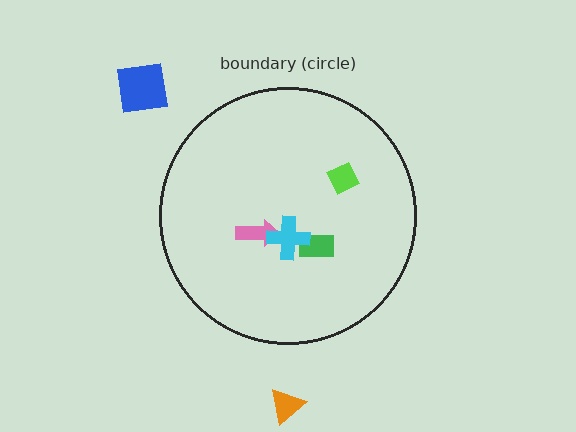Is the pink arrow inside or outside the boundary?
Inside.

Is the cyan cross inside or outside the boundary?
Inside.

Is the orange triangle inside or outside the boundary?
Outside.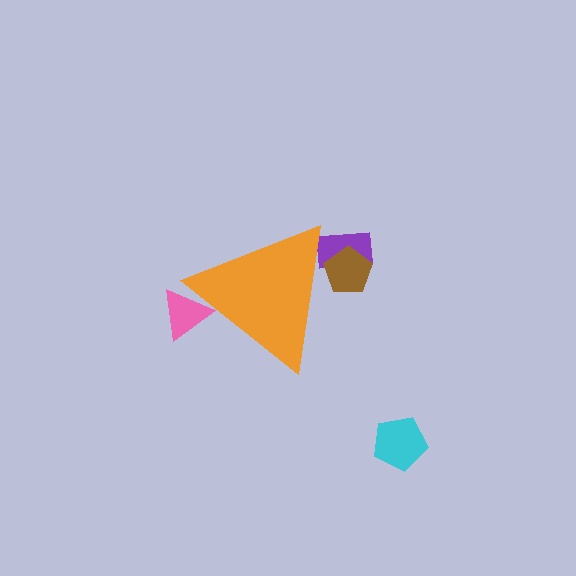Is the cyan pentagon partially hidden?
No, the cyan pentagon is fully visible.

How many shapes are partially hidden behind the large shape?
3 shapes are partially hidden.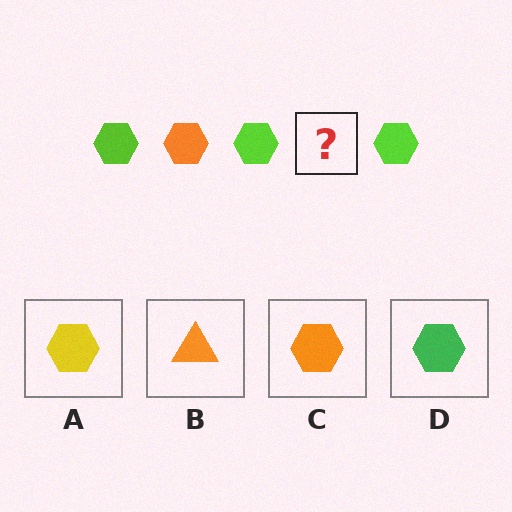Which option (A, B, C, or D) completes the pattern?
C.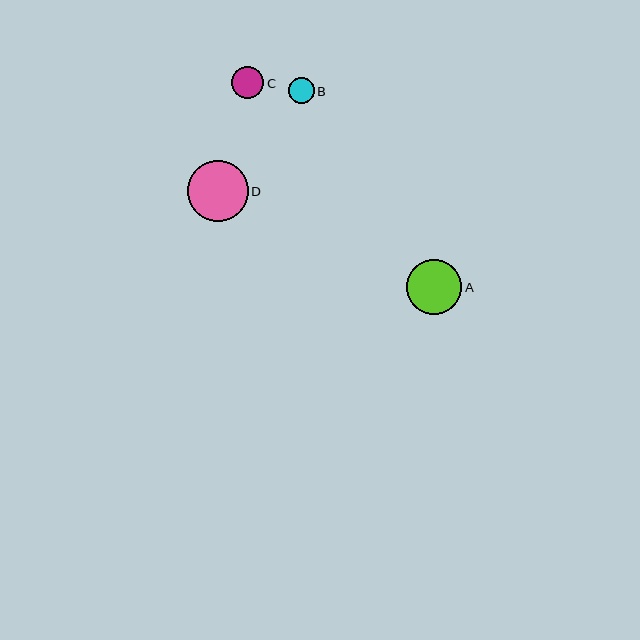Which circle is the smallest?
Circle B is the smallest with a size of approximately 26 pixels.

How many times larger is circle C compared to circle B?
Circle C is approximately 1.2 times the size of circle B.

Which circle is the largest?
Circle D is the largest with a size of approximately 61 pixels.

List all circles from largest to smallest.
From largest to smallest: D, A, C, B.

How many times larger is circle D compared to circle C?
Circle D is approximately 1.9 times the size of circle C.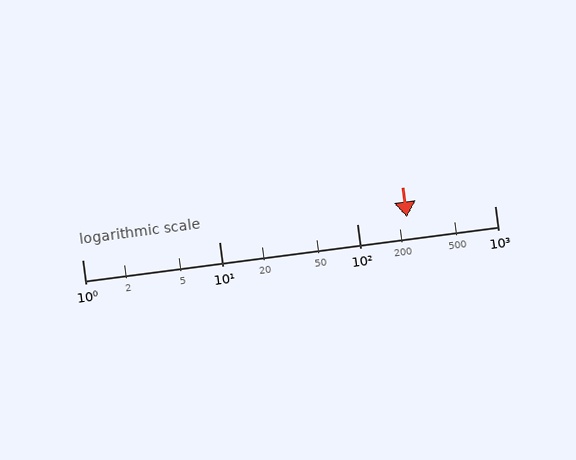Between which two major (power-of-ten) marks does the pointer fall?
The pointer is between 100 and 1000.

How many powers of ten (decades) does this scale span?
The scale spans 3 decades, from 1 to 1000.